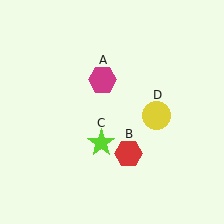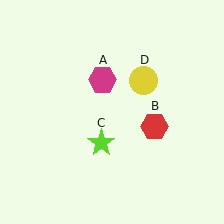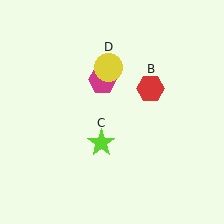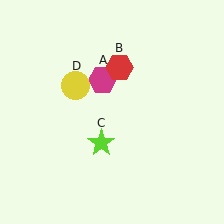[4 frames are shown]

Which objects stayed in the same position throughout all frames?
Magenta hexagon (object A) and lime star (object C) remained stationary.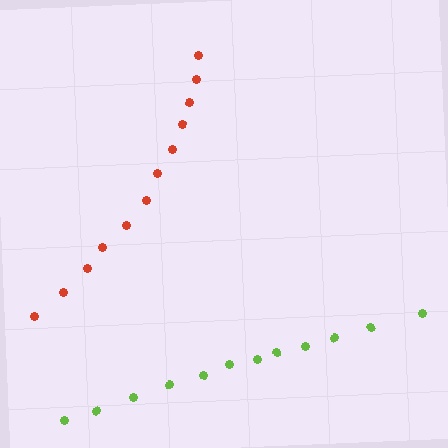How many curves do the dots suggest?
There are 2 distinct paths.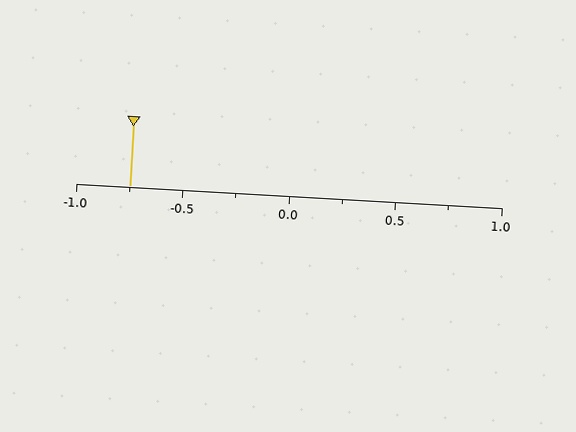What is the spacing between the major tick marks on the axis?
The major ticks are spaced 0.5 apart.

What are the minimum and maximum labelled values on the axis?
The axis runs from -1.0 to 1.0.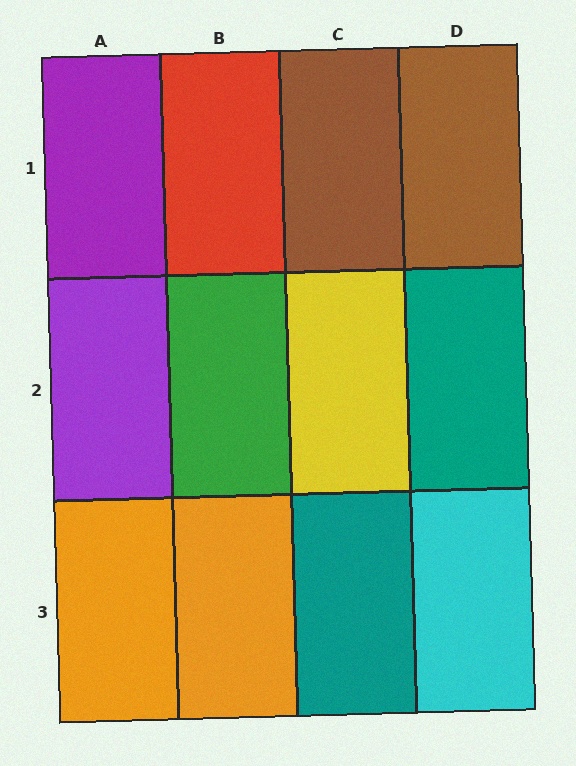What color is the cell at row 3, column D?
Cyan.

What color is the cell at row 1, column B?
Red.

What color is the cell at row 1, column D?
Brown.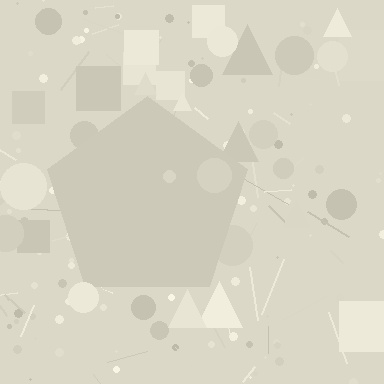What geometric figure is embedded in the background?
A pentagon is embedded in the background.